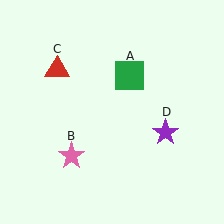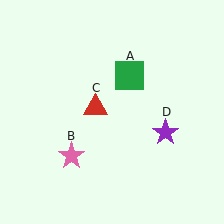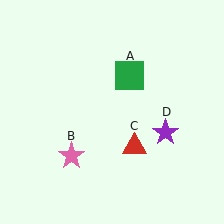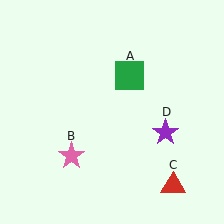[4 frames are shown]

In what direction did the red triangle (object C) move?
The red triangle (object C) moved down and to the right.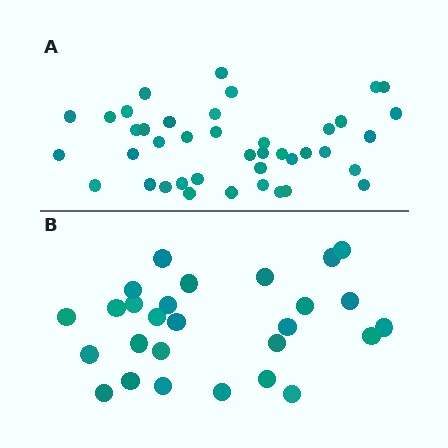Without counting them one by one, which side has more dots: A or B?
Region A (the top region) has more dots.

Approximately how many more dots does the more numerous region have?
Region A has approximately 15 more dots than region B.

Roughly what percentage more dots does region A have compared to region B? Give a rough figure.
About 50% more.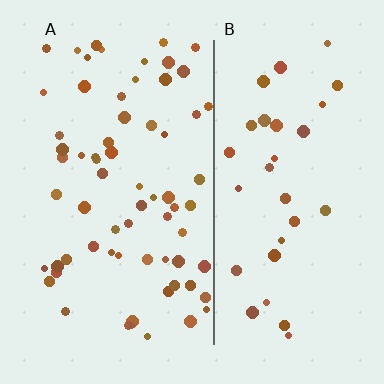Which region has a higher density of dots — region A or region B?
A (the left).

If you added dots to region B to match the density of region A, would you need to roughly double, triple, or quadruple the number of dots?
Approximately double.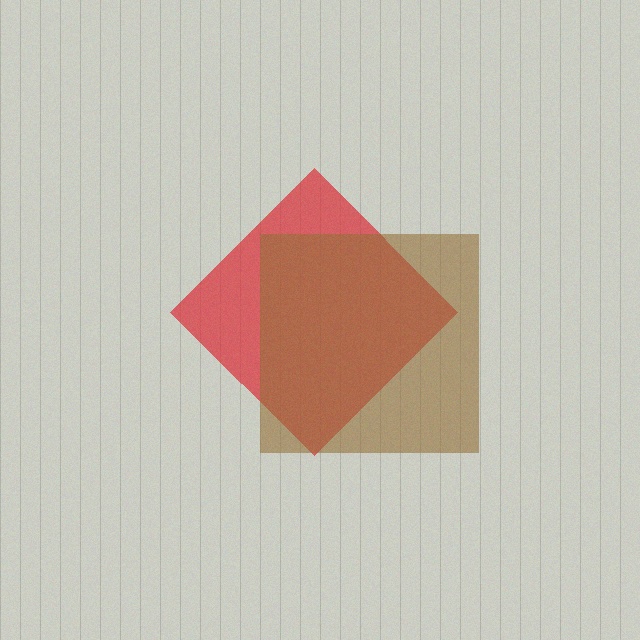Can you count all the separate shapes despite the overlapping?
Yes, there are 2 separate shapes.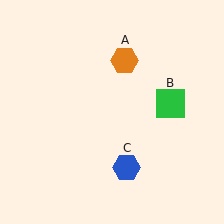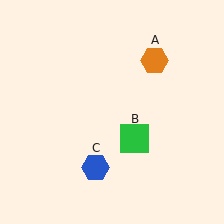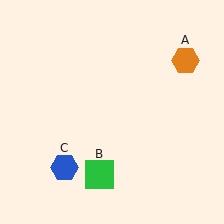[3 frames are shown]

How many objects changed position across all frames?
3 objects changed position: orange hexagon (object A), green square (object B), blue hexagon (object C).